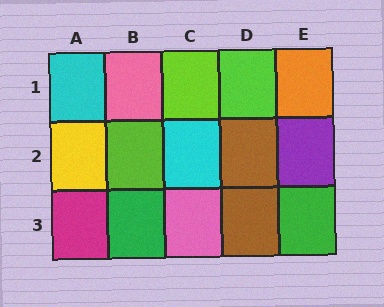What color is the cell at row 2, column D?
Brown.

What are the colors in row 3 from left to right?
Magenta, green, pink, brown, green.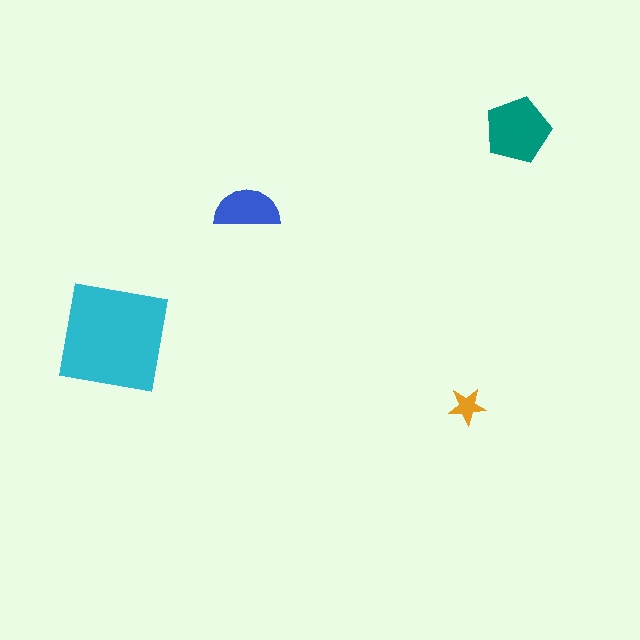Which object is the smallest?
The orange star.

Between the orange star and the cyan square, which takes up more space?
The cyan square.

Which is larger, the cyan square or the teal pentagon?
The cyan square.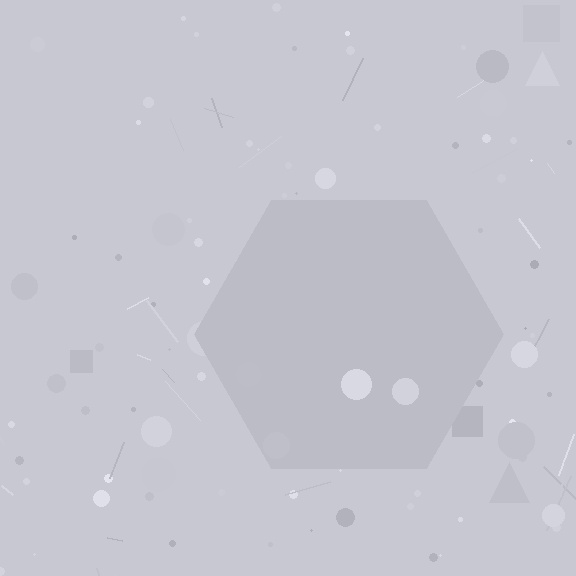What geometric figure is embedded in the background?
A hexagon is embedded in the background.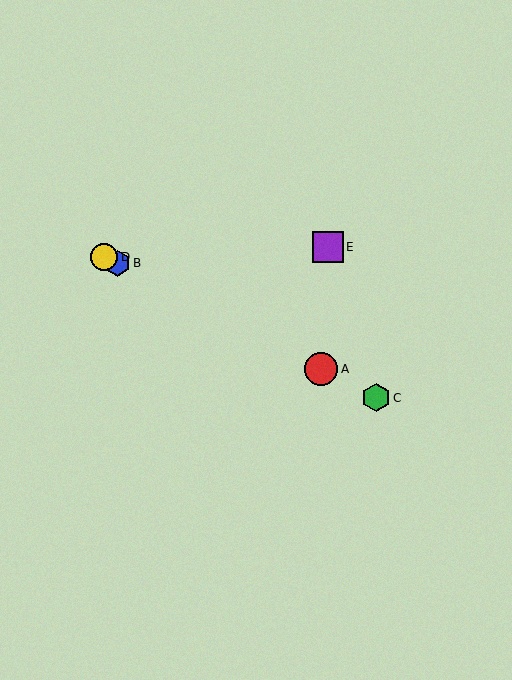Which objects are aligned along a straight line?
Objects A, B, C, D are aligned along a straight line.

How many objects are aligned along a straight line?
4 objects (A, B, C, D) are aligned along a straight line.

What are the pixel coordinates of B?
Object B is at (117, 263).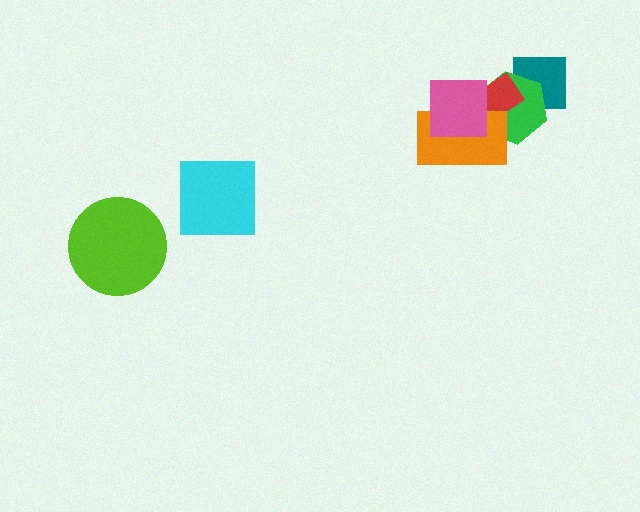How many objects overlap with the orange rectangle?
3 objects overlap with the orange rectangle.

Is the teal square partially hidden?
Yes, it is partially covered by another shape.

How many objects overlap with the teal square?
1 object overlaps with the teal square.